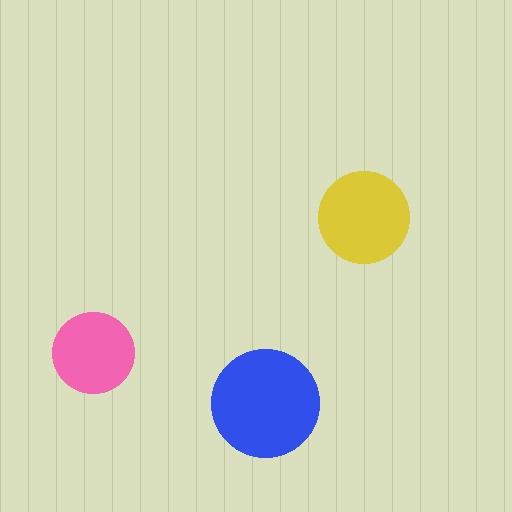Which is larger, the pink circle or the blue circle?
The blue one.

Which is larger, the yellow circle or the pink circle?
The yellow one.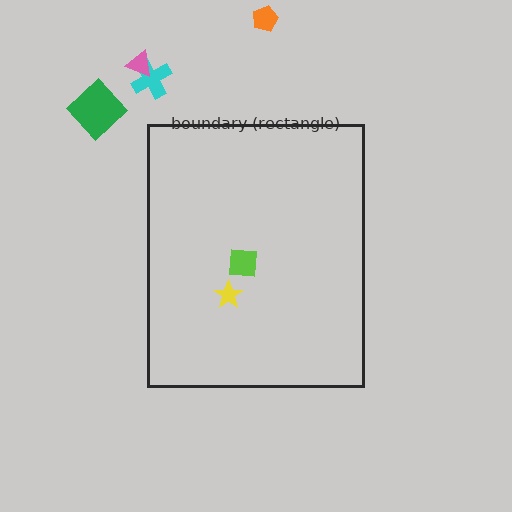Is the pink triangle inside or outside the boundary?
Outside.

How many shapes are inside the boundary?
2 inside, 4 outside.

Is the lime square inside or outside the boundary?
Inside.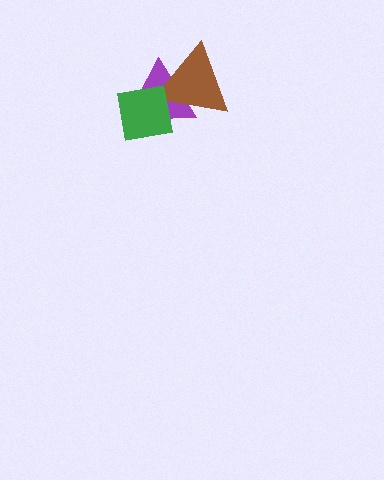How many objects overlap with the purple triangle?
2 objects overlap with the purple triangle.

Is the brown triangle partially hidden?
Yes, it is partially covered by another shape.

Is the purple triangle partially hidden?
Yes, it is partially covered by another shape.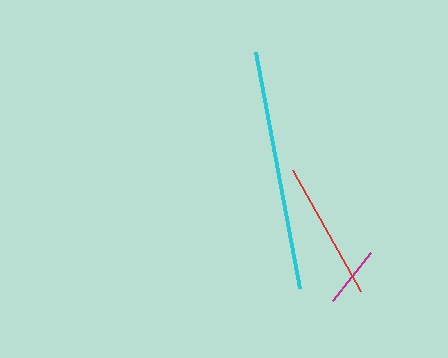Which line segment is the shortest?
The magenta line is the shortest at approximately 61 pixels.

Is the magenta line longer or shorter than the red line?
The red line is longer than the magenta line.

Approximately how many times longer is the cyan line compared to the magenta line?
The cyan line is approximately 3.9 times the length of the magenta line.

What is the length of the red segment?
The red segment is approximately 139 pixels long.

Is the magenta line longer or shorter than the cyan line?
The cyan line is longer than the magenta line.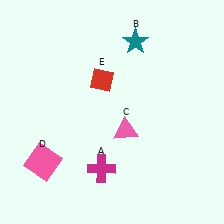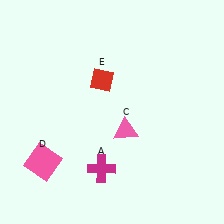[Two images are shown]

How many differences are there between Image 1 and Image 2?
There is 1 difference between the two images.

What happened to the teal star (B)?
The teal star (B) was removed in Image 2. It was in the top-right area of Image 1.